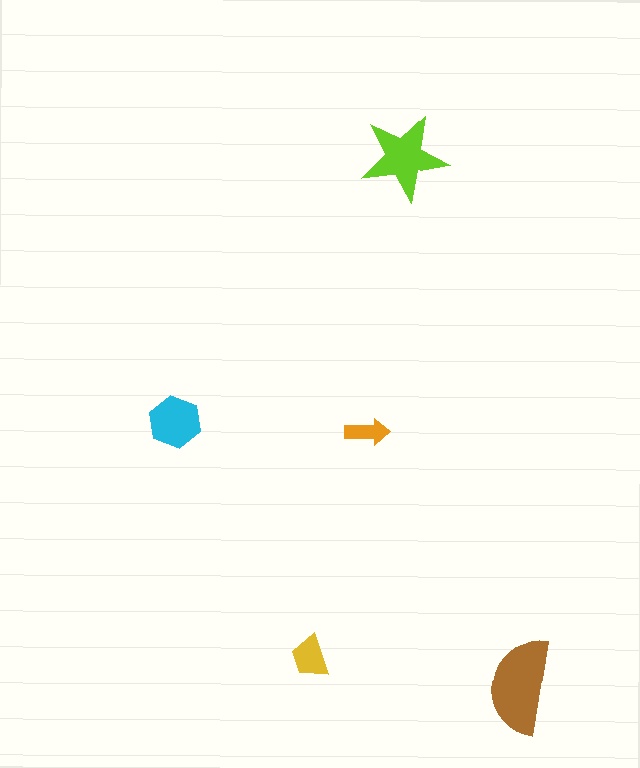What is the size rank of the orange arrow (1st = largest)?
5th.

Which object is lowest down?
The brown semicircle is bottommost.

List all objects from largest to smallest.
The brown semicircle, the lime star, the cyan hexagon, the yellow trapezoid, the orange arrow.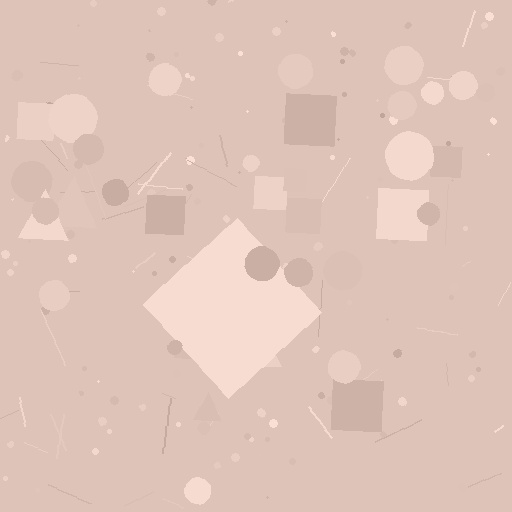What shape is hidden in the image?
A diamond is hidden in the image.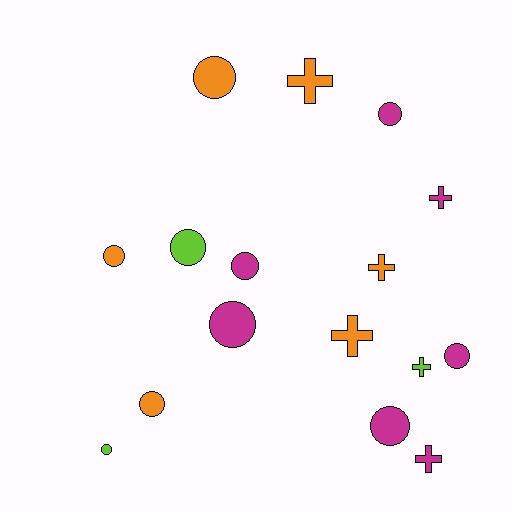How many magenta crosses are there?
There are 2 magenta crosses.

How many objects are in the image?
There are 16 objects.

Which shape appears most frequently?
Circle, with 10 objects.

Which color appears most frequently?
Magenta, with 7 objects.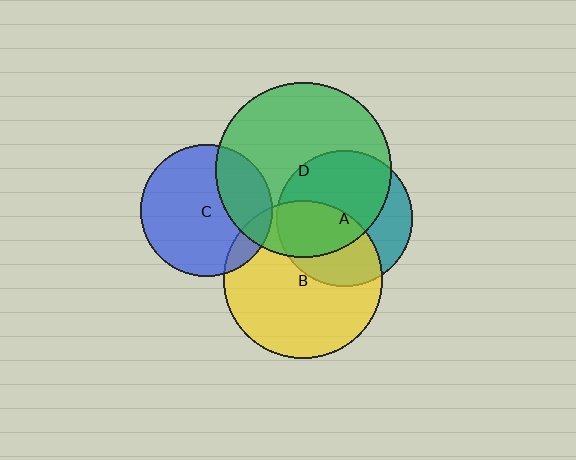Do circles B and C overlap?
Yes.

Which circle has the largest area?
Circle D (green).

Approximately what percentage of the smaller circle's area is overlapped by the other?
Approximately 10%.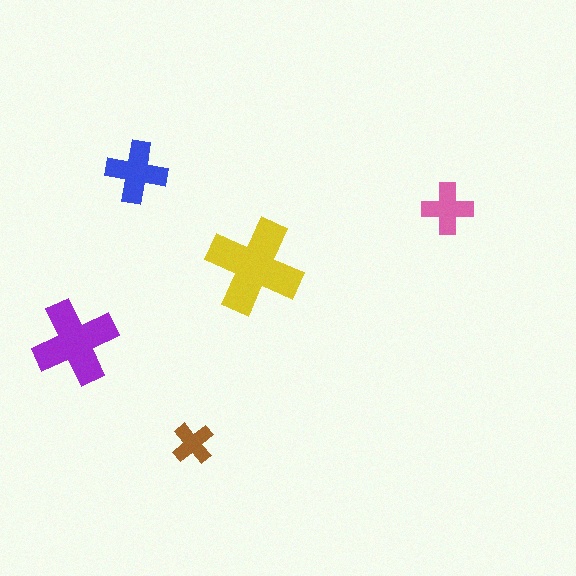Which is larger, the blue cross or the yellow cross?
The yellow one.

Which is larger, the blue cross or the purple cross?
The purple one.